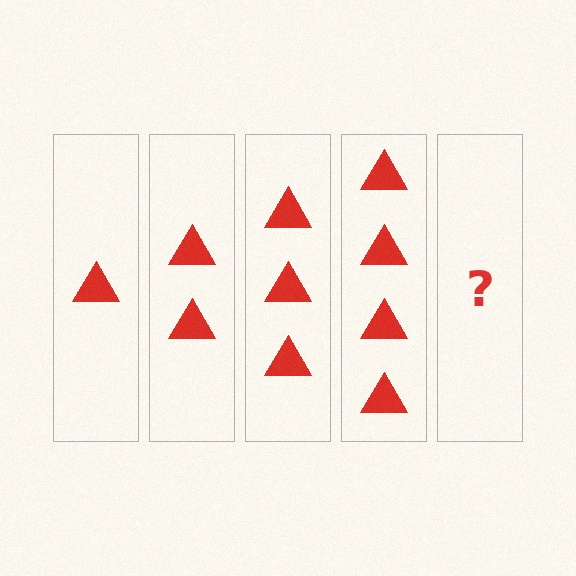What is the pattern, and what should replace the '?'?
The pattern is that each step adds one more triangle. The '?' should be 5 triangles.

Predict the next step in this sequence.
The next step is 5 triangles.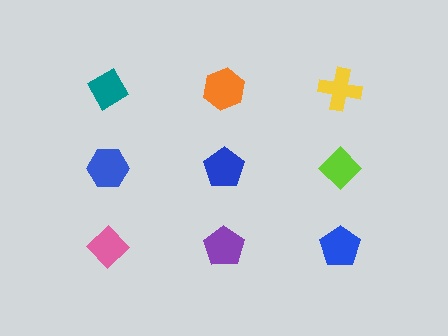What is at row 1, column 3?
A yellow cross.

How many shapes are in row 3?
3 shapes.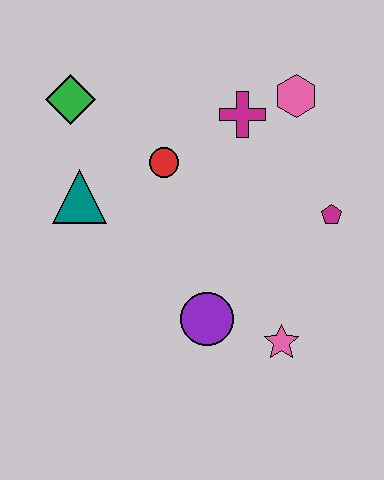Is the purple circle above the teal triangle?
No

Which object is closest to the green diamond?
The teal triangle is closest to the green diamond.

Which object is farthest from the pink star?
The green diamond is farthest from the pink star.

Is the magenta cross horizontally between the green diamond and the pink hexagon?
Yes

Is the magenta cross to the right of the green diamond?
Yes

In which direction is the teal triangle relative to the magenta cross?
The teal triangle is to the left of the magenta cross.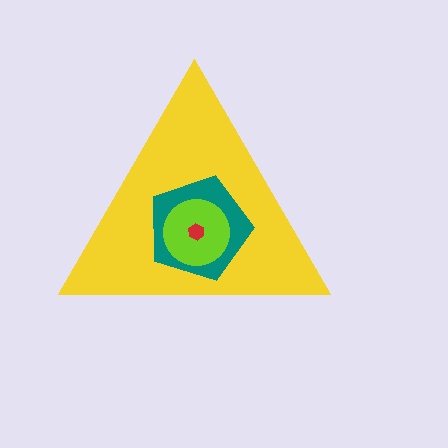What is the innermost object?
The red hexagon.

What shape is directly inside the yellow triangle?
The teal pentagon.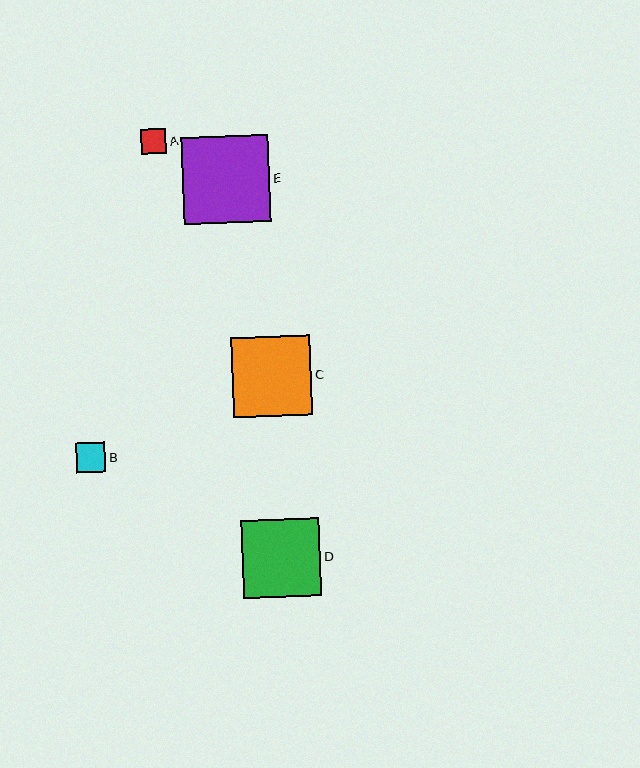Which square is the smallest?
Square A is the smallest with a size of approximately 25 pixels.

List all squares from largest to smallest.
From largest to smallest: E, C, D, B, A.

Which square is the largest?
Square E is the largest with a size of approximately 87 pixels.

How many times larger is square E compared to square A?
Square E is approximately 3.5 times the size of square A.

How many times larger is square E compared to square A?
Square E is approximately 3.5 times the size of square A.